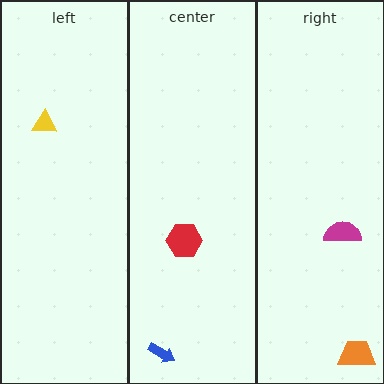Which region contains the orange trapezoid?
The right region.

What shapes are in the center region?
The blue arrow, the red hexagon.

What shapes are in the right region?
The orange trapezoid, the magenta semicircle.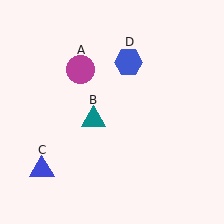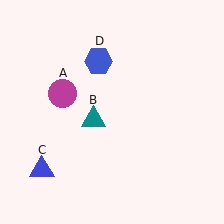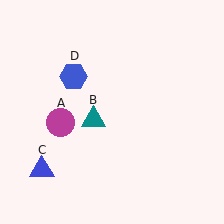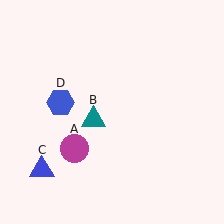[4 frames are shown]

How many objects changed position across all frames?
2 objects changed position: magenta circle (object A), blue hexagon (object D).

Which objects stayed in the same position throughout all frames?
Teal triangle (object B) and blue triangle (object C) remained stationary.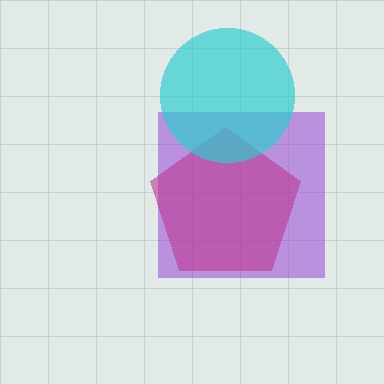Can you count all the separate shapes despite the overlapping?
Yes, there are 3 separate shapes.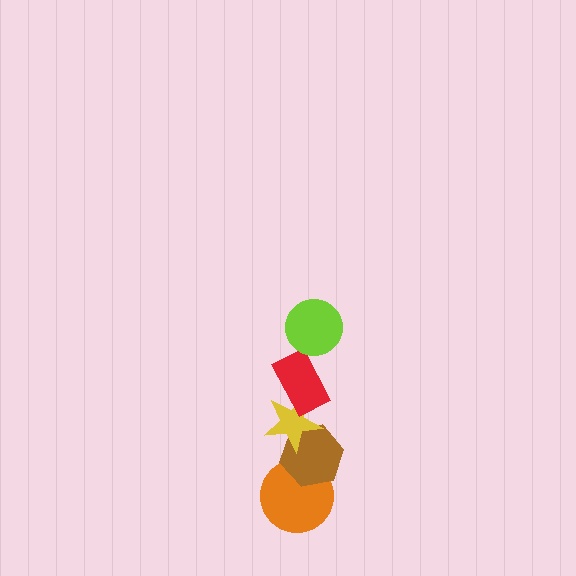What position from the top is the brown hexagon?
The brown hexagon is 4th from the top.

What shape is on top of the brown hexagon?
The yellow star is on top of the brown hexagon.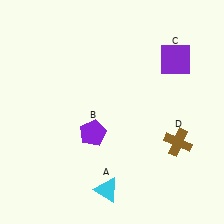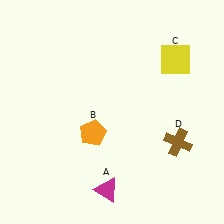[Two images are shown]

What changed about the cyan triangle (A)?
In Image 1, A is cyan. In Image 2, it changed to magenta.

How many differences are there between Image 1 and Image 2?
There are 3 differences between the two images.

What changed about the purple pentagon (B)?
In Image 1, B is purple. In Image 2, it changed to orange.